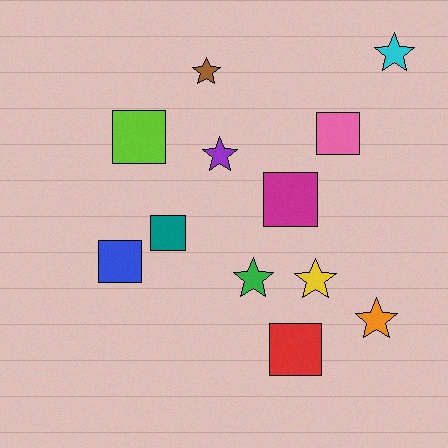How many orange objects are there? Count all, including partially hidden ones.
There is 1 orange object.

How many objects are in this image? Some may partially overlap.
There are 12 objects.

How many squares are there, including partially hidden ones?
There are 6 squares.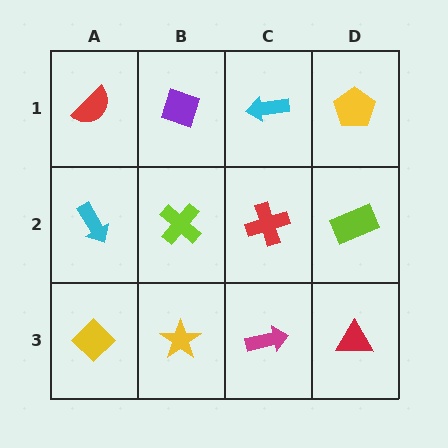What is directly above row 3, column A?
A cyan arrow.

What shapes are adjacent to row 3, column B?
A lime cross (row 2, column B), a yellow diamond (row 3, column A), a magenta arrow (row 3, column C).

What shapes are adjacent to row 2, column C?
A cyan arrow (row 1, column C), a magenta arrow (row 3, column C), a lime cross (row 2, column B), a lime rectangle (row 2, column D).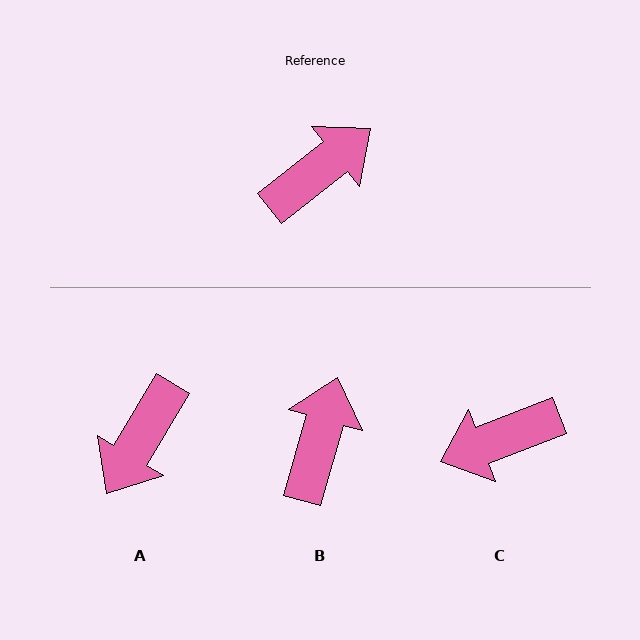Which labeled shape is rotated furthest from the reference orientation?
C, about 163 degrees away.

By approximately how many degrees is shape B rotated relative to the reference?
Approximately 35 degrees counter-clockwise.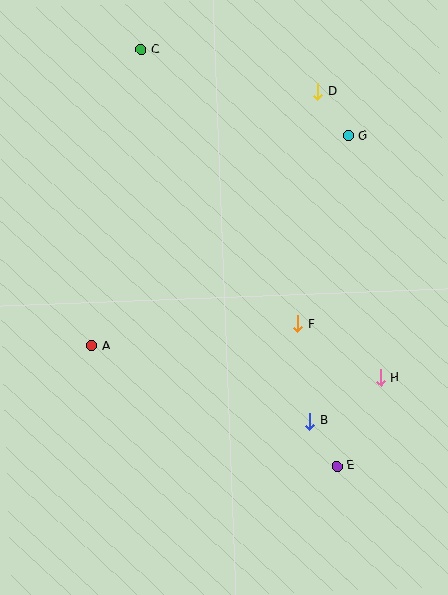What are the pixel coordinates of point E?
Point E is at (337, 466).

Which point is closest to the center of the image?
Point F at (298, 324) is closest to the center.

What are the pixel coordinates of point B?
Point B is at (309, 421).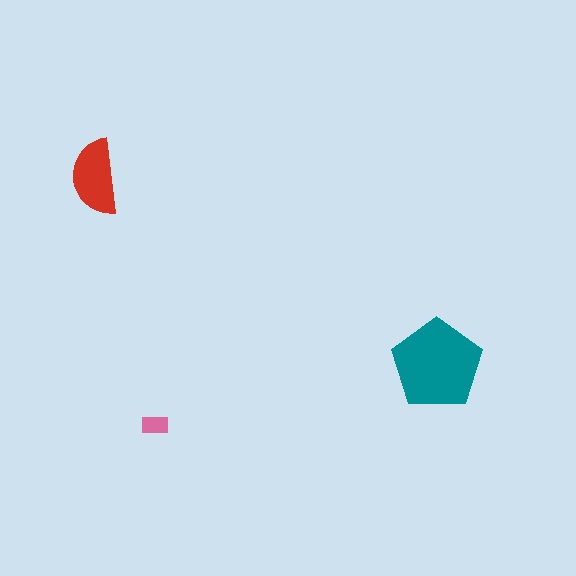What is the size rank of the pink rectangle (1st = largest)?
3rd.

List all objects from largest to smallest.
The teal pentagon, the red semicircle, the pink rectangle.